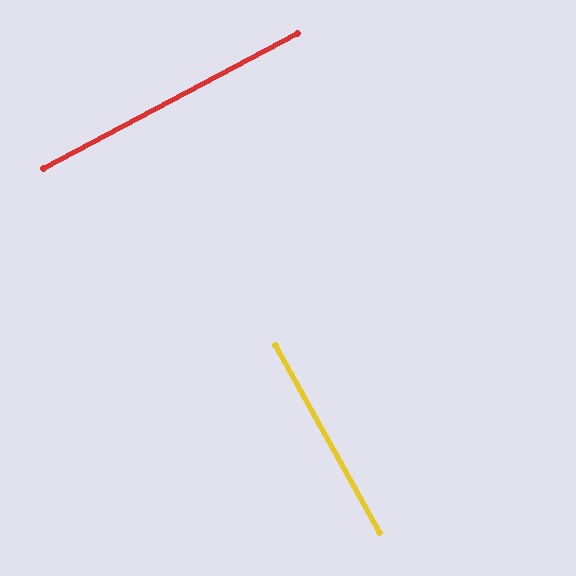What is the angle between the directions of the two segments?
Approximately 89 degrees.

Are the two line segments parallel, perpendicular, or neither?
Perpendicular — they meet at approximately 89°.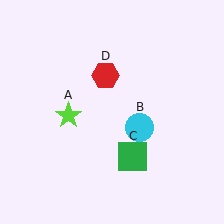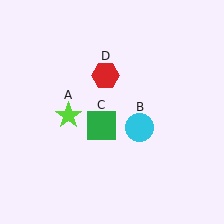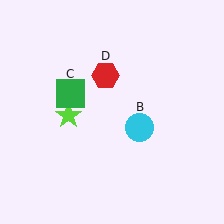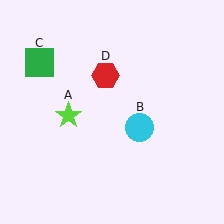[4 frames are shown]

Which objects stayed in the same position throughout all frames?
Lime star (object A) and cyan circle (object B) and red hexagon (object D) remained stationary.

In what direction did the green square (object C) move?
The green square (object C) moved up and to the left.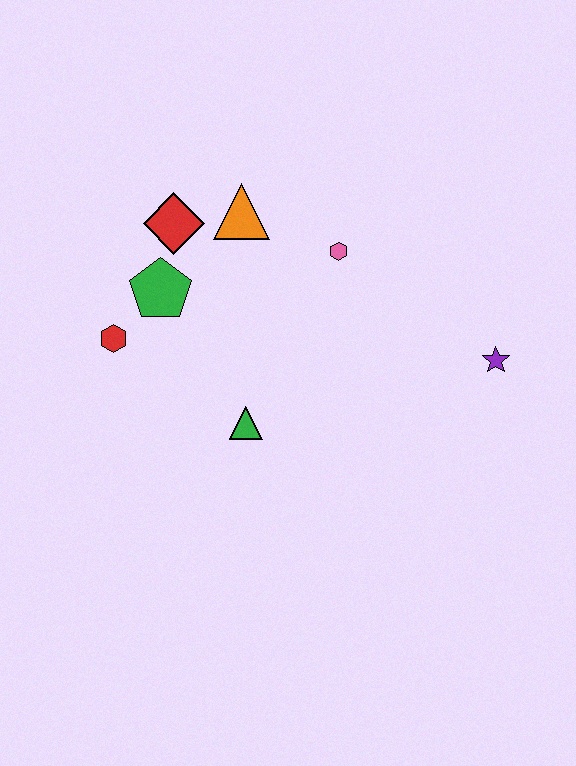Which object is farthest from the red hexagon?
The purple star is farthest from the red hexagon.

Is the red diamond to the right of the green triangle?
No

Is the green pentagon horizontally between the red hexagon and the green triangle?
Yes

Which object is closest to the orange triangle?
The red diamond is closest to the orange triangle.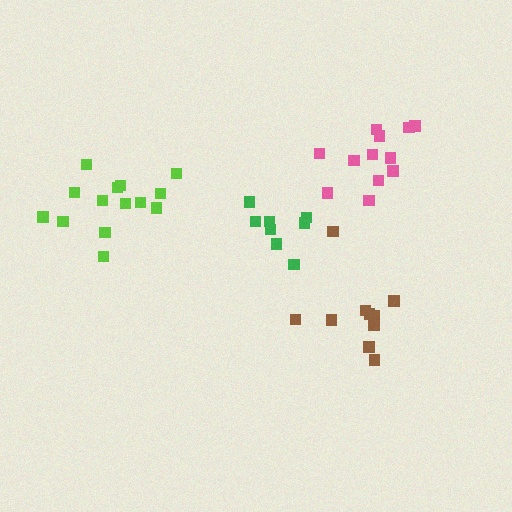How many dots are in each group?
Group 1: 10 dots, Group 2: 12 dots, Group 3: 8 dots, Group 4: 14 dots (44 total).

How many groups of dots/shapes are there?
There are 4 groups.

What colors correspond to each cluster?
The clusters are colored: brown, pink, green, lime.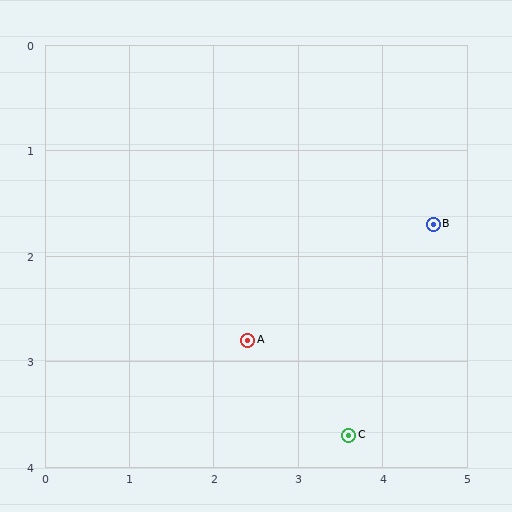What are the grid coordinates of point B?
Point B is at approximately (4.6, 1.7).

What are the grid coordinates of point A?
Point A is at approximately (2.4, 2.8).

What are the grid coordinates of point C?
Point C is at approximately (3.6, 3.7).